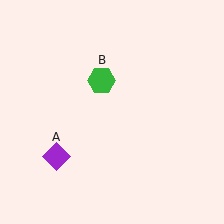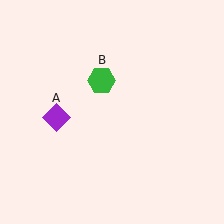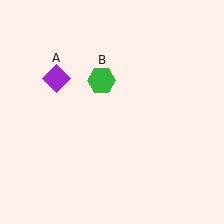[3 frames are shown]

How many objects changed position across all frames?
1 object changed position: purple diamond (object A).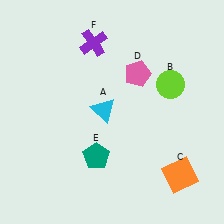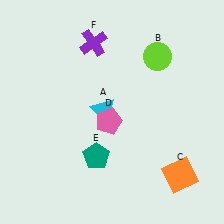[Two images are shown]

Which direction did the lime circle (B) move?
The lime circle (B) moved up.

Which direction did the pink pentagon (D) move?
The pink pentagon (D) moved down.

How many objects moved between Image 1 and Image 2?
2 objects moved between the two images.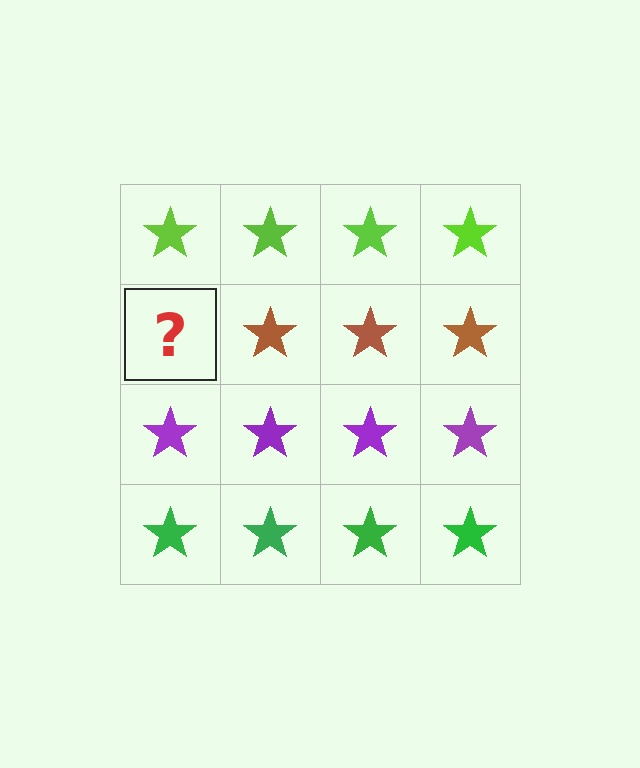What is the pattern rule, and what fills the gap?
The rule is that each row has a consistent color. The gap should be filled with a brown star.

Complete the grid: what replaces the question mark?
The question mark should be replaced with a brown star.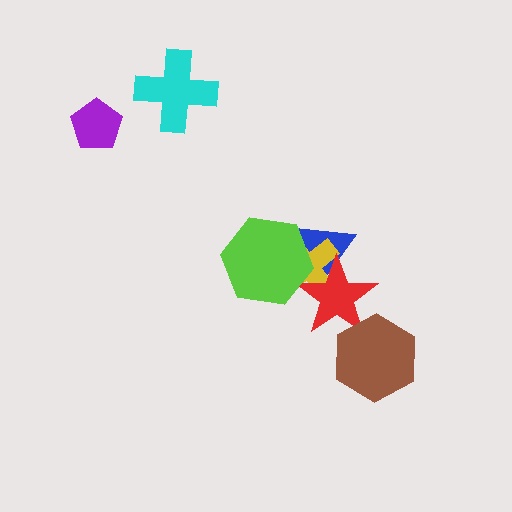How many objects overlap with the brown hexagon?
1 object overlaps with the brown hexagon.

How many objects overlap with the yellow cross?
3 objects overlap with the yellow cross.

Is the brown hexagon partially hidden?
No, no other shape covers it.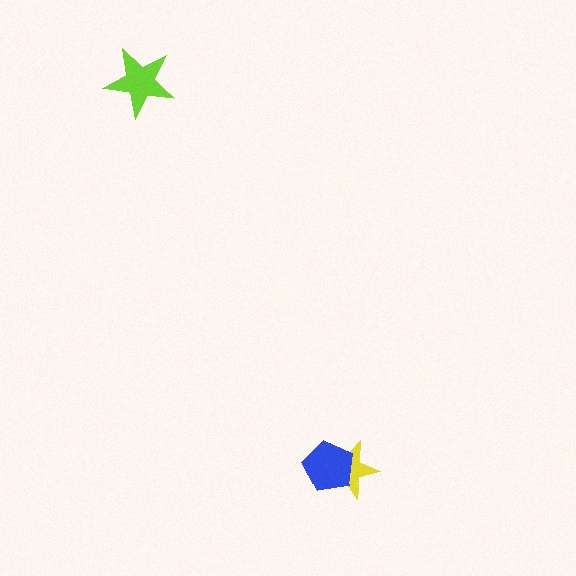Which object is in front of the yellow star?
The blue pentagon is in front of the yellow star.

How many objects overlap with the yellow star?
1 object overlaps with the yellow star.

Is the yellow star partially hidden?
Yes, it is partially covered by another shape.